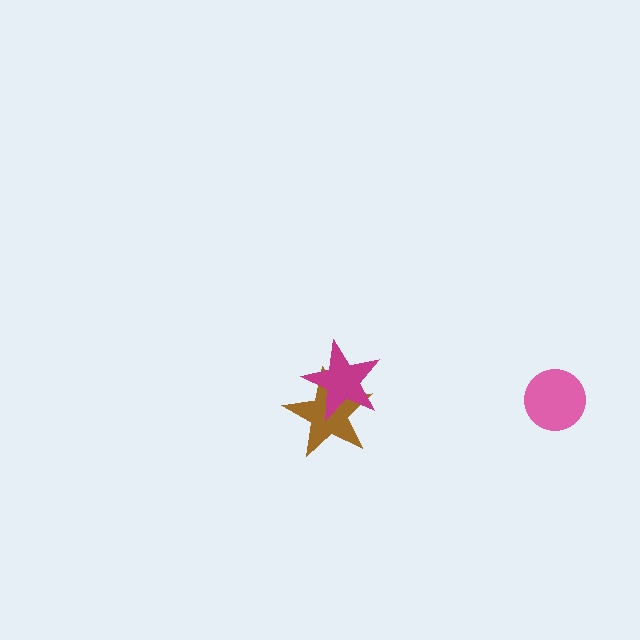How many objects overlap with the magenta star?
1 object overlaps with the magenta star.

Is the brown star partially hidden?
Yes, it is partially covered by another shape.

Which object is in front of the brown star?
The magenta star is in front of the brown star.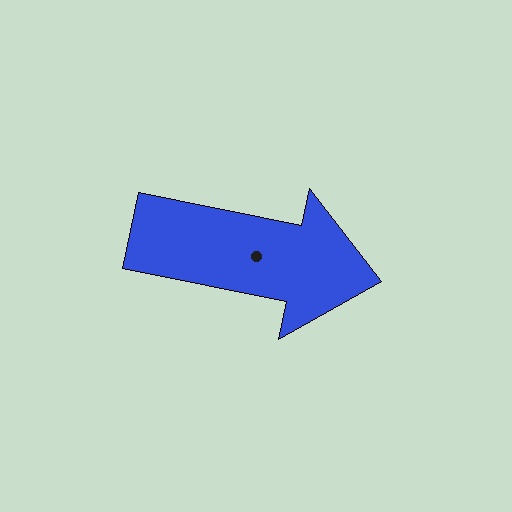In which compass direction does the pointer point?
East.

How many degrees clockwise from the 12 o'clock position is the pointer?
Approximately 102 degrees.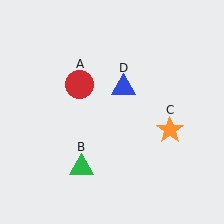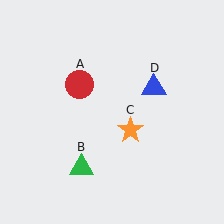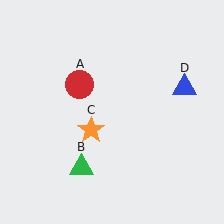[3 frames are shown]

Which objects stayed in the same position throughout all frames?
Red circle (object A) and green triangle (object B) remained stationary.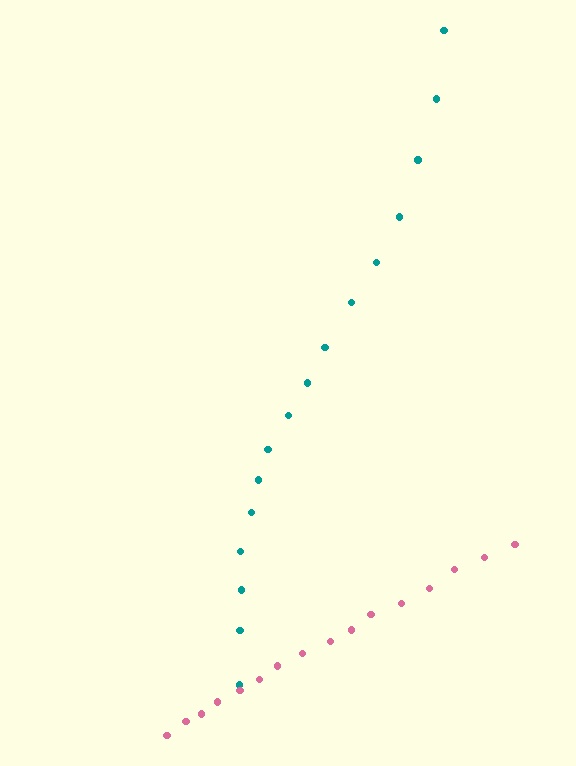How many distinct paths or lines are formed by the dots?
There are 2 distinct paths.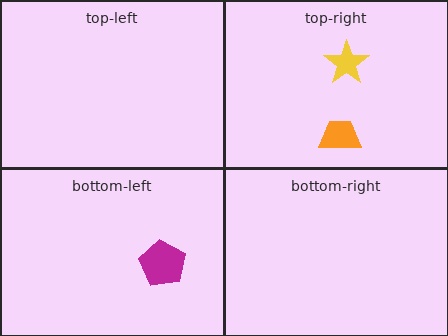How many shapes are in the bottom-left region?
1.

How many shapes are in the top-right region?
2.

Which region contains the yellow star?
The top-right region.